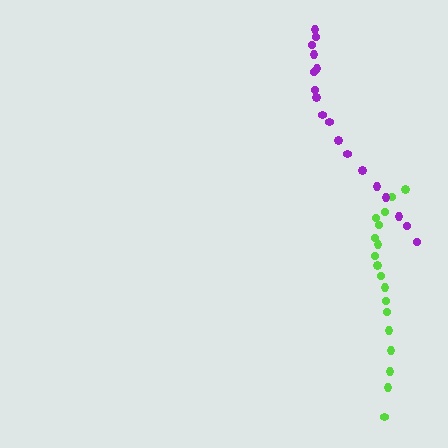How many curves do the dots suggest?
There are 2 distinct paths.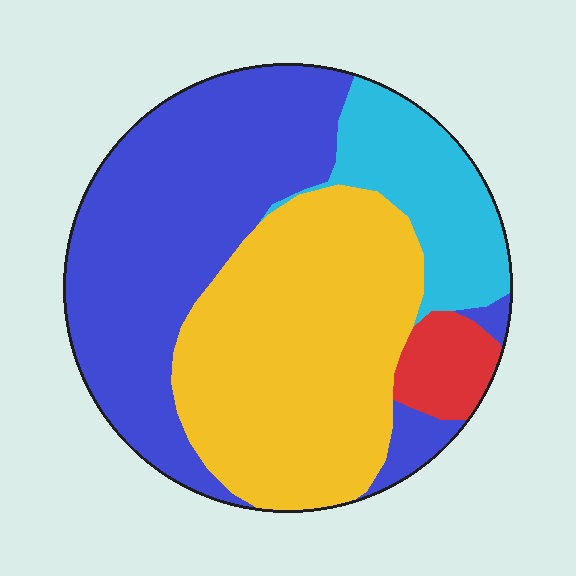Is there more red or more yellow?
Yellow.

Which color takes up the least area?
Red, at roughly 5%.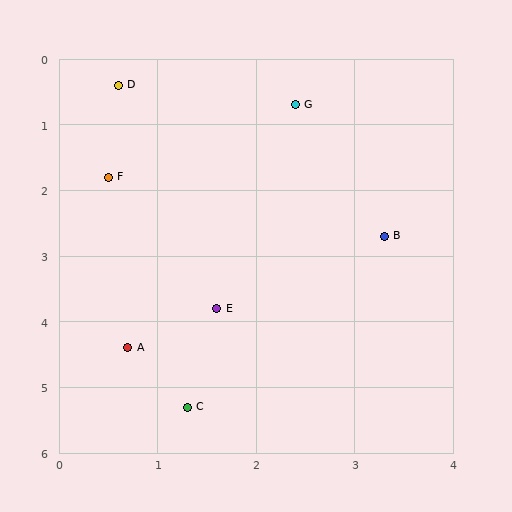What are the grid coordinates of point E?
Point E is at approximately (1.6, 3.8).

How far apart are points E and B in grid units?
Points E and B are about 2.0 grid units apart.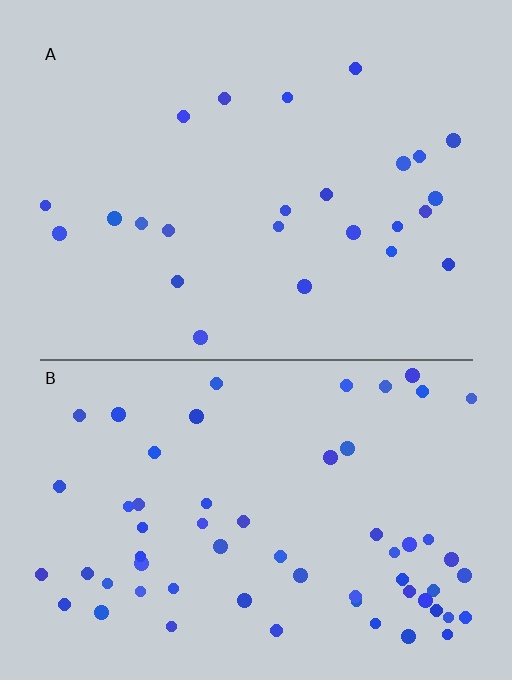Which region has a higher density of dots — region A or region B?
B (the bottom).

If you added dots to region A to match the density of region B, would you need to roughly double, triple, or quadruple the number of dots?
Approximately double.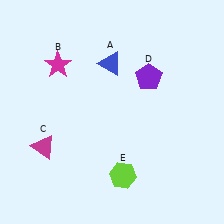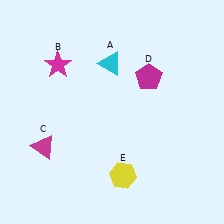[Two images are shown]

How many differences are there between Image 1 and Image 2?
There are 3 differences between the two images.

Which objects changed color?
A changed from blue to cyan. D changed from purple to magenta. E changed from lime to yellow.